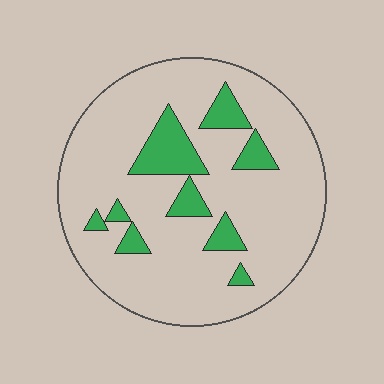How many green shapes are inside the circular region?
9.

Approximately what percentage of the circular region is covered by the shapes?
Approximately 15%.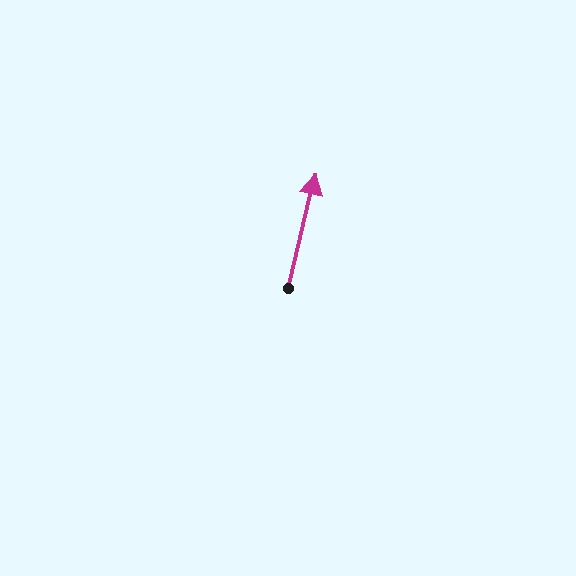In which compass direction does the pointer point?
North.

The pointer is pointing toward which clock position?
Roughly 12 o'clock.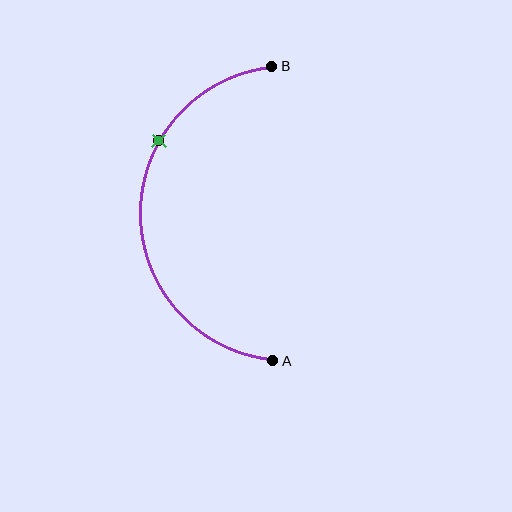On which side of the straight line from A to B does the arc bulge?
The arc bulges to the left of the straight line connecting A and B.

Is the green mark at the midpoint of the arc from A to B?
No. The green mark lies on the arc but is closer to endpoint B. The arc midpoint would be at the point on the curve equidistant along the arc from both A and B.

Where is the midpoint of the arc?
The arc midpoint is the point on the curve farthest from the straight line joining A and B. It sits to the left of that line.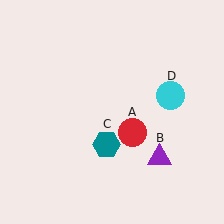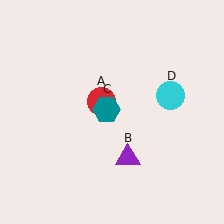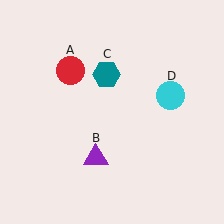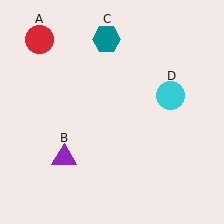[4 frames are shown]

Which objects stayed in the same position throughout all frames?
Cyan circle (object D) remained stationary.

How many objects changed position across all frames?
3 objects changed position: red circle (object A), purple triangle (object B), teal hexagon (object C).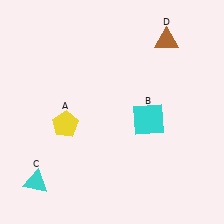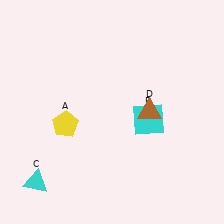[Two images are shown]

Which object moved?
The brown triangle (D) moved down.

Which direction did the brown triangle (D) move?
The brown triangle (D) moved down.